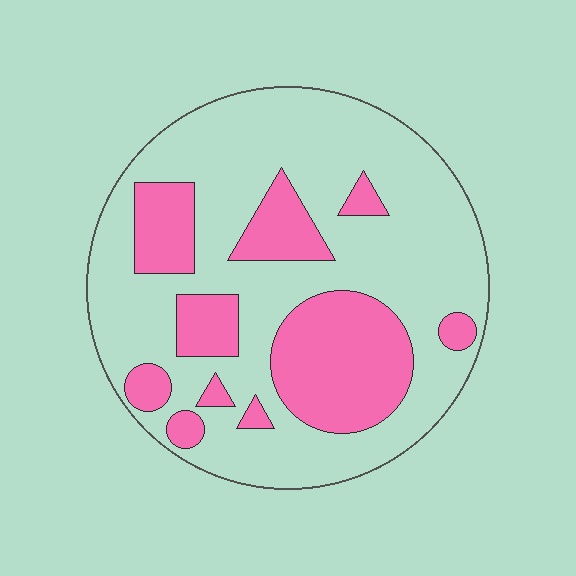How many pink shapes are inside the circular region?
10.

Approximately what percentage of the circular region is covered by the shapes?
Approximately 30%.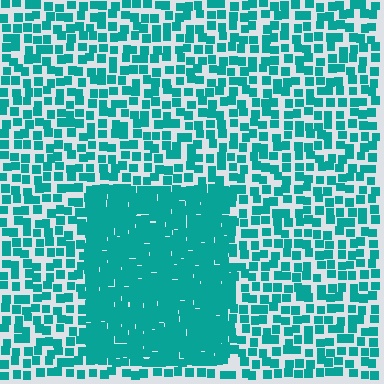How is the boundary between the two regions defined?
The boundary is defined by a change in element density (approximately 2.3x ratio). All elements are the same color, size, and shape.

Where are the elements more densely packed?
The elements are more densely packed inside the rectangle boundary.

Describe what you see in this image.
The image contains small teal elements arranged at two different densities. A rectangle-shaped region is visible where the elements are more densely packed than the surrounding area.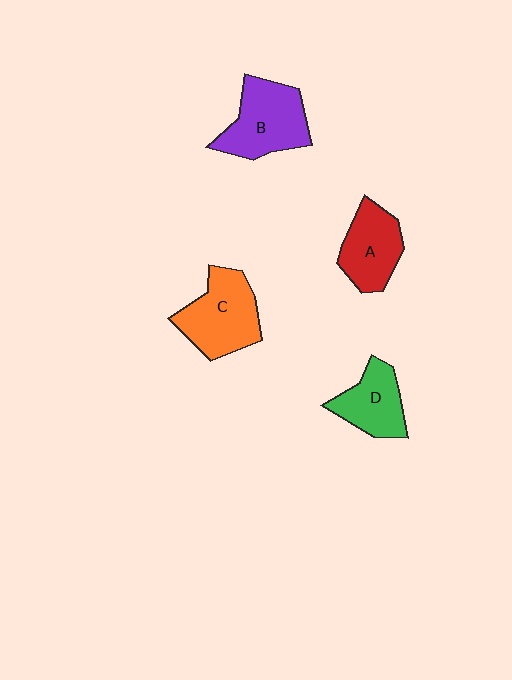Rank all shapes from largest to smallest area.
From largest to smallest: C (orange), B (purple), A (red), D (green).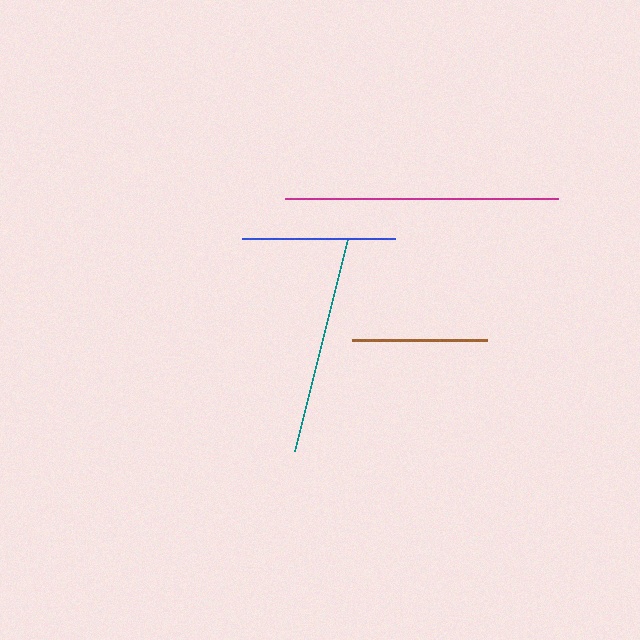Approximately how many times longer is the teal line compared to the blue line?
The teal line is approximately 1.4 times the length of the blue line.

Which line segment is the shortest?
The brown line is the shortest at approximately 134 pixels.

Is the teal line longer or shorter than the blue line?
The teal line is longer than the blue line.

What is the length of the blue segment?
The blue segment is approximately 152 pixels long.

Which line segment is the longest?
The magenta line is the longest at approximately 273 pixels.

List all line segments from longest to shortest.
From longest to shortest: magenta, teal, blue, brown.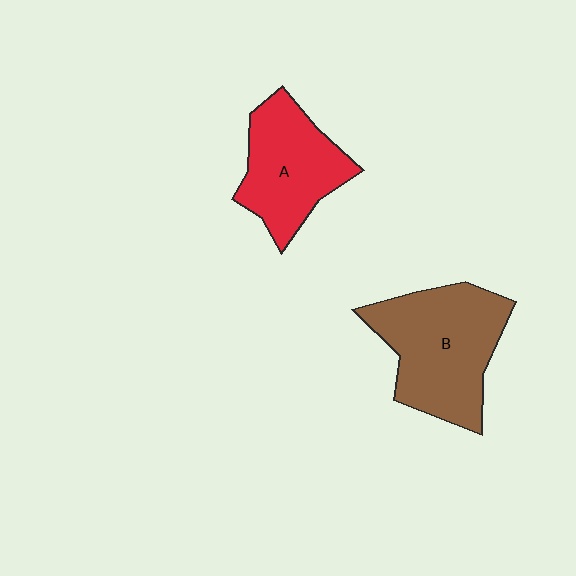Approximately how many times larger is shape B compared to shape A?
Approximately 1.3 times.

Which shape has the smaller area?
Shape A (red).